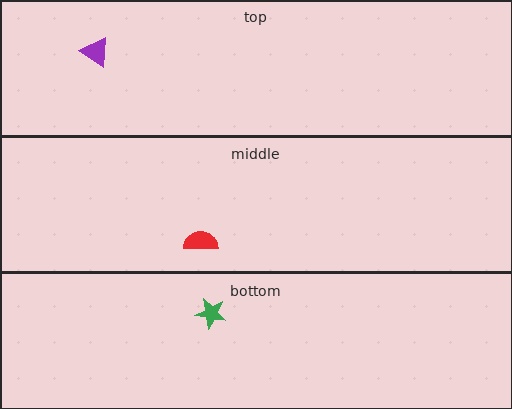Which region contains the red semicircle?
The middle region.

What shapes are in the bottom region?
The green star.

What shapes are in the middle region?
The red semicircle.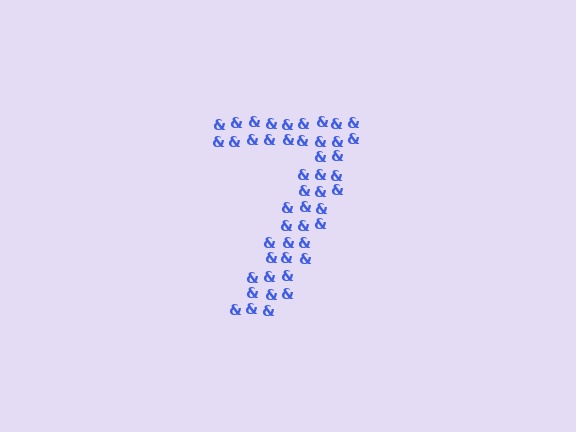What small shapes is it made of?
It is made of small ampersands.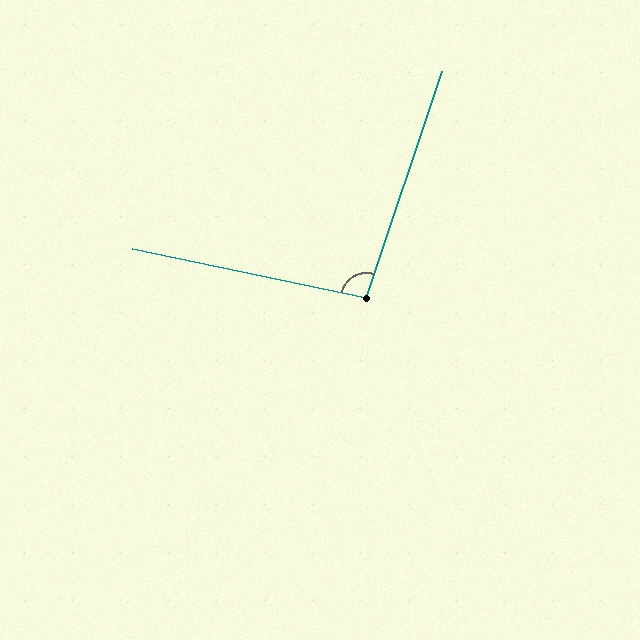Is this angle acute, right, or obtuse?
It is obtuse.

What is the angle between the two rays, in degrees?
Approximately 97 degrees.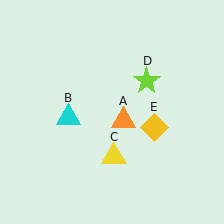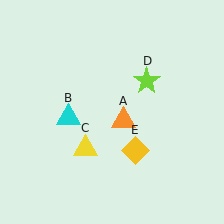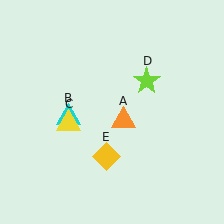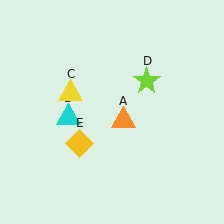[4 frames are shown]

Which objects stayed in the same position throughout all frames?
Orange triangle (object A) and cyan triangle (object B) and lime star (object D) remained stationary.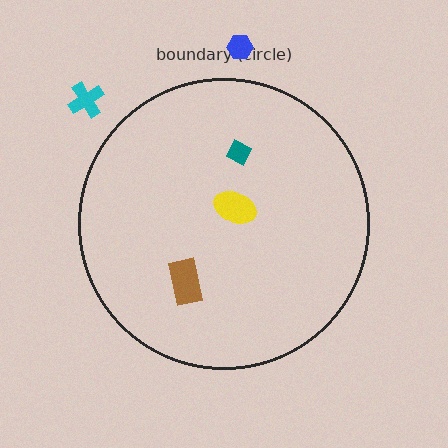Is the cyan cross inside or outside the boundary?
Outside.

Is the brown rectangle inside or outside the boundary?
Inside.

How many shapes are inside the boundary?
3 inside, 2 outside.